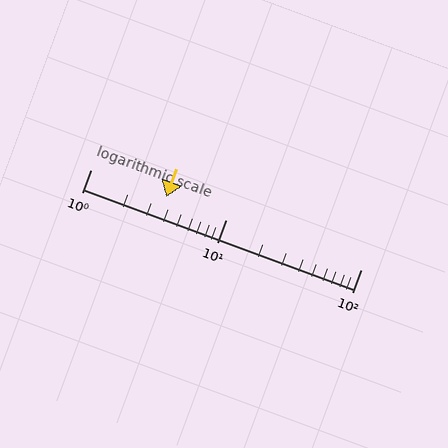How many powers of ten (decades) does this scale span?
The scale spans 2 decades, from 1 to 100.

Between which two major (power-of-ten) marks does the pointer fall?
The pointer is between 1 and 10.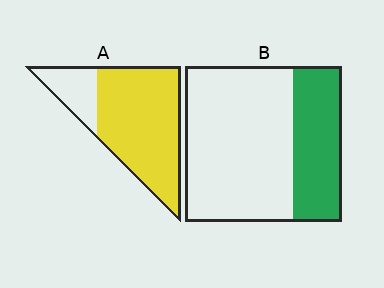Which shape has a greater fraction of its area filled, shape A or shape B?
Shape A.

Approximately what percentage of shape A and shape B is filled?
A is approximately 80% and B is approximately 30%.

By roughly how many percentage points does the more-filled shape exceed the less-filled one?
By roughly 45 percentage points (A over B).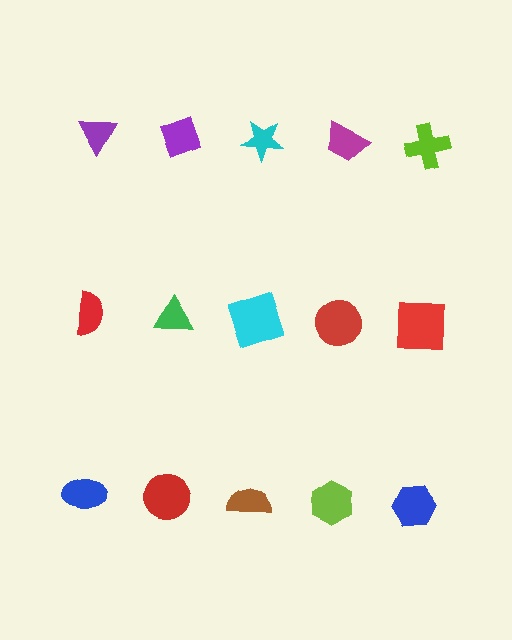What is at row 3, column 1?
A blue ellipse.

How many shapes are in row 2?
5 shapes.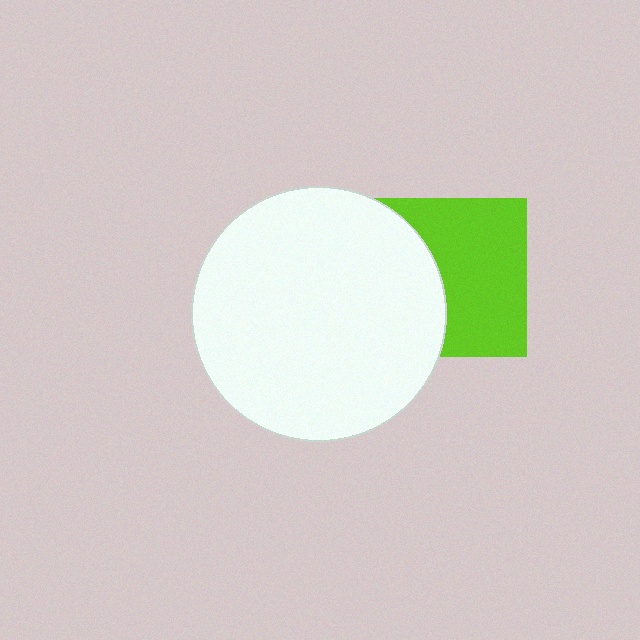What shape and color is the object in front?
The object in front is a white circle.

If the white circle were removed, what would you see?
You would see the complete lime square.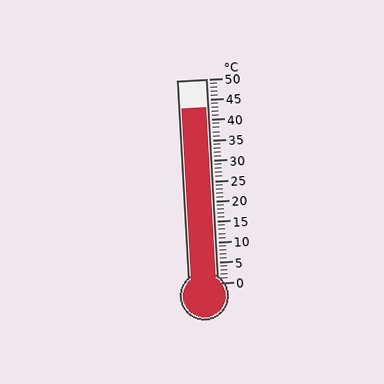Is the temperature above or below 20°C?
The temperature is above 20°C.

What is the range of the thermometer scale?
The thermometer scale ranges from 0°C to 50°C.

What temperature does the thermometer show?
The thermometer shows approximately 43°C.